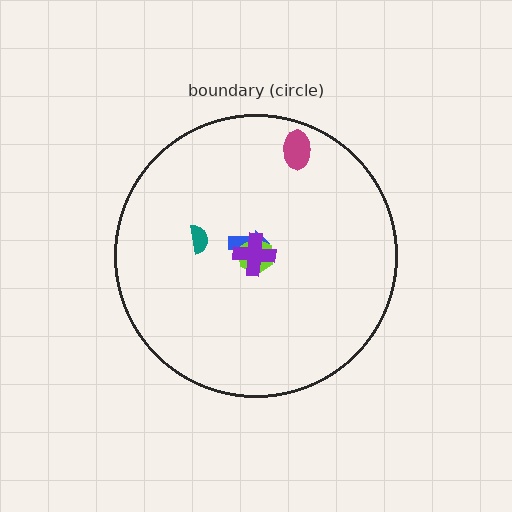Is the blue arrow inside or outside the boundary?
Inside.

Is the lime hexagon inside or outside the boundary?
Inside.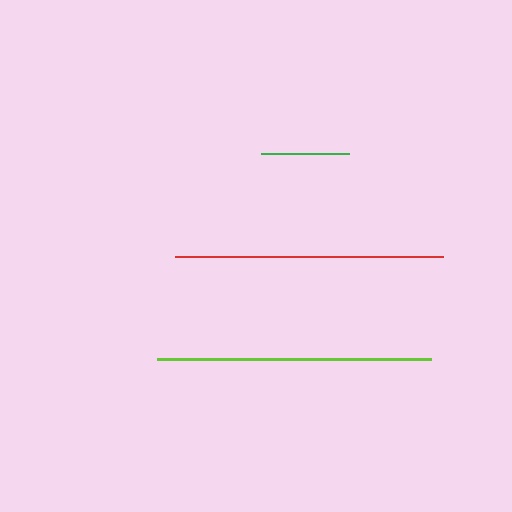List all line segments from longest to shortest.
From longest to shortest: lime, red, green.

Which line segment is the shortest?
The green line is the shortest at approximately 89 pixels.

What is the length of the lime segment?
The lime segment is approximately 274 pixels long.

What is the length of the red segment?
The red segment is approximately 268 pixels long.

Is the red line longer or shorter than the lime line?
The lime line is longer than the red line.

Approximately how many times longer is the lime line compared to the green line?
The lime line is approximately 3.1 times the length of the green line.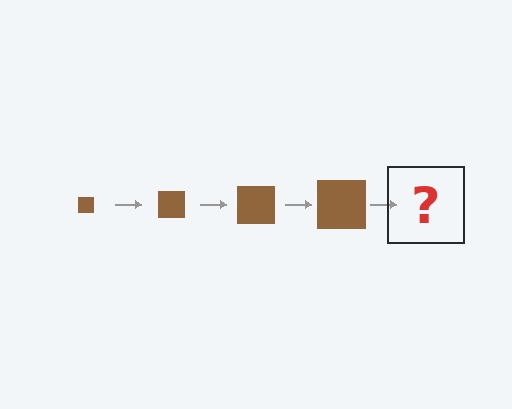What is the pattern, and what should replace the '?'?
The pattern is that the square gets progressively larger each step. The '?' should be a brown square, larger than the previous one.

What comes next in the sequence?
The next element should be a brown square, larger than the previous one.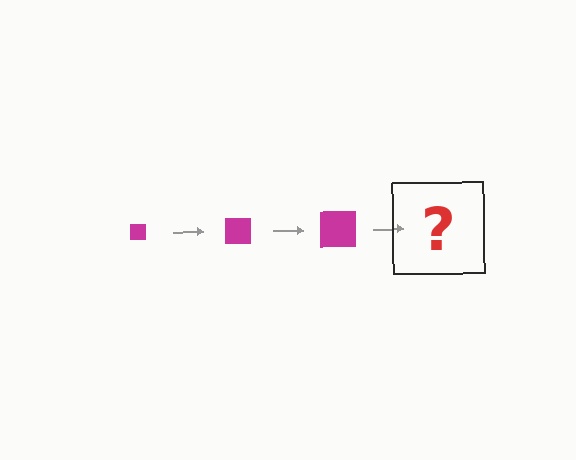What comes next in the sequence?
The next element should be a magenta square, larger than the previous one.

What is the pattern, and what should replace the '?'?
The pattern is that the square gets progressively larger each step. The '?' should be a magenta square, larger than the previous one.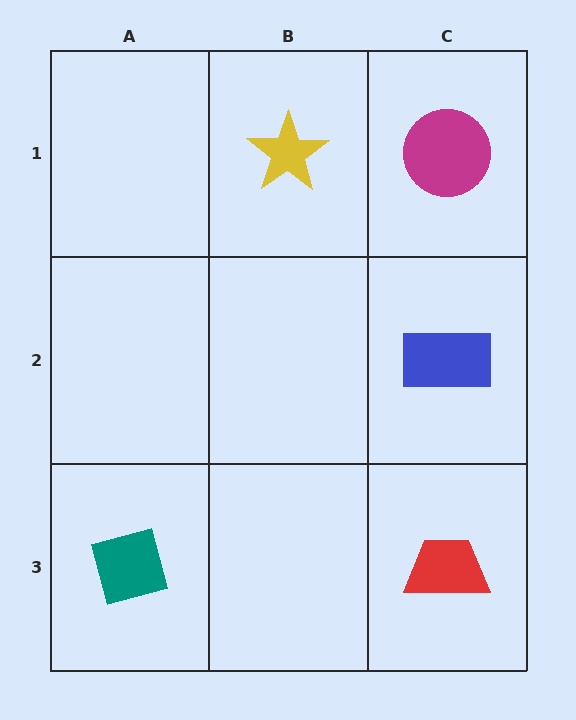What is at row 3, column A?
A teal diamond.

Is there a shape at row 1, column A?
No, that cell is empty.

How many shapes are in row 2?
1 shape.